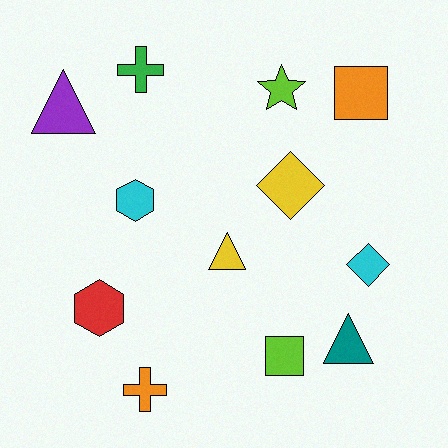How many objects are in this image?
There are 12 objects.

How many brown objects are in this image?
There are no brown objects.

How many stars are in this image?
There is 1 star.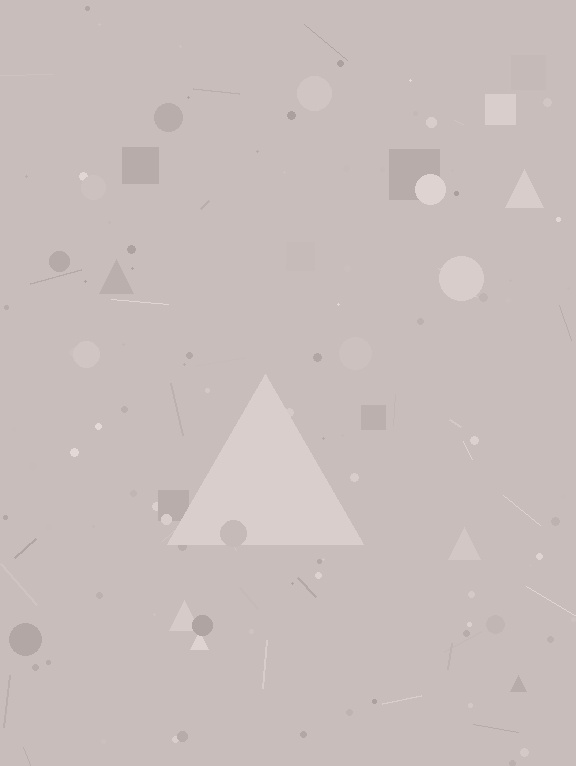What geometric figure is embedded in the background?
A triangle is embedded in the background.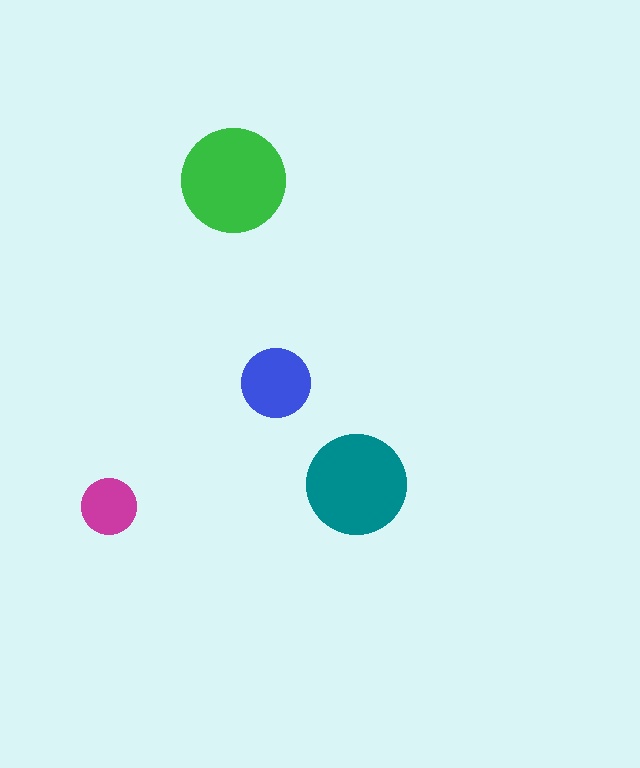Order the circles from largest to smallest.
the green one, the teal one, the blue one, the magenta one.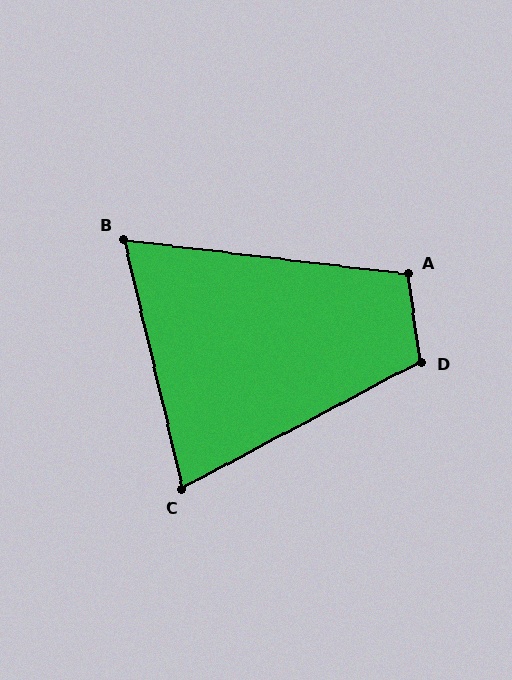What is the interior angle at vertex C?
Approximately 75 degrees (acute).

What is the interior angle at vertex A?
Approximately 105 degrees (obtuse).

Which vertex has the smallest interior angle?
B, at approximately 70 degrees.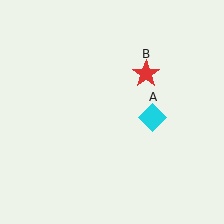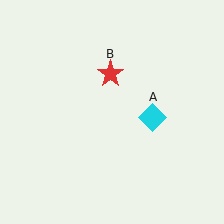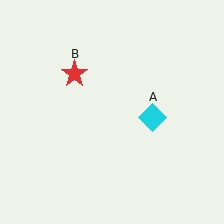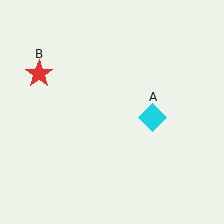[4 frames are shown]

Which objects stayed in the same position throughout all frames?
Cyan diamond (object A) remained stationary.